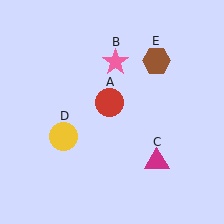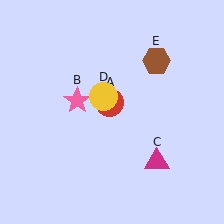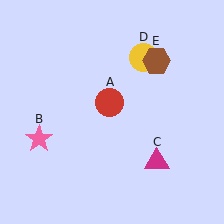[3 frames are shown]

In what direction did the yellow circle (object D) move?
The yellow circle (object D) moved up and to the right.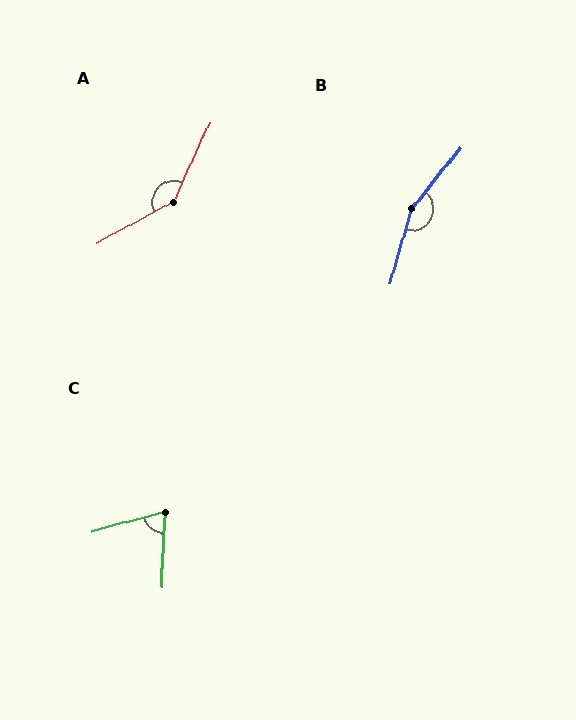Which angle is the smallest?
C, at approximately 72 degrees.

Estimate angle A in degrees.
Approximately 143 degrees.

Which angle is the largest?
B, at approximately 157 degrees.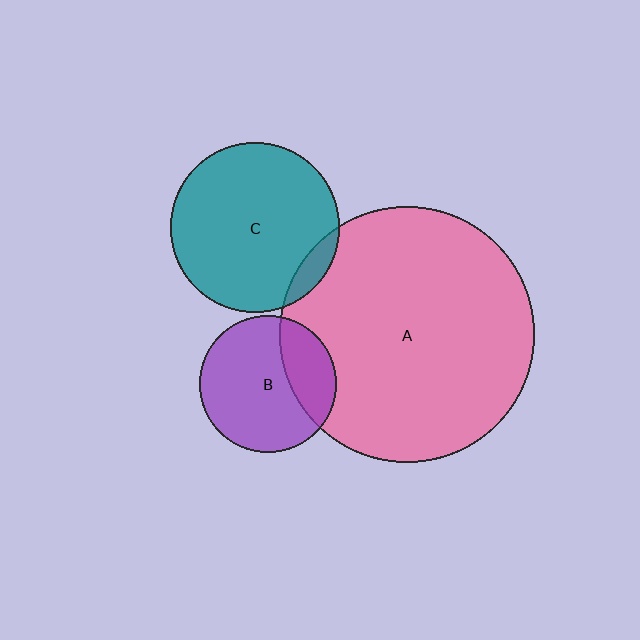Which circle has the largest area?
Circle A (pink).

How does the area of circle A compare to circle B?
Approximately 3.5 times.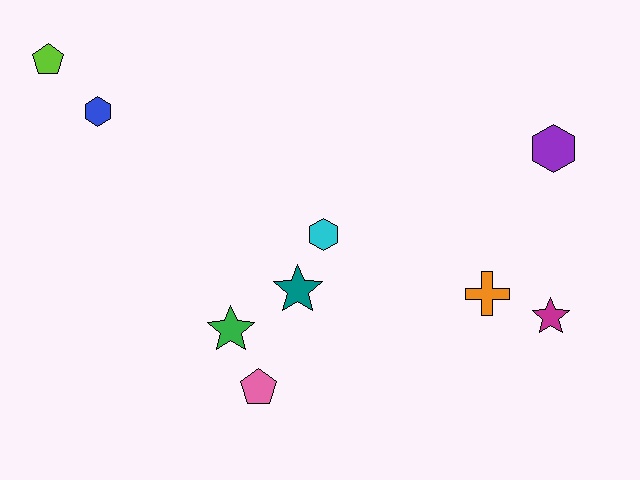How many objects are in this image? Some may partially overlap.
There are 9 objects.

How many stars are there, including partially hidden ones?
There are 3 stars.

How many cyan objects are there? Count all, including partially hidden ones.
There is 1 cyan object.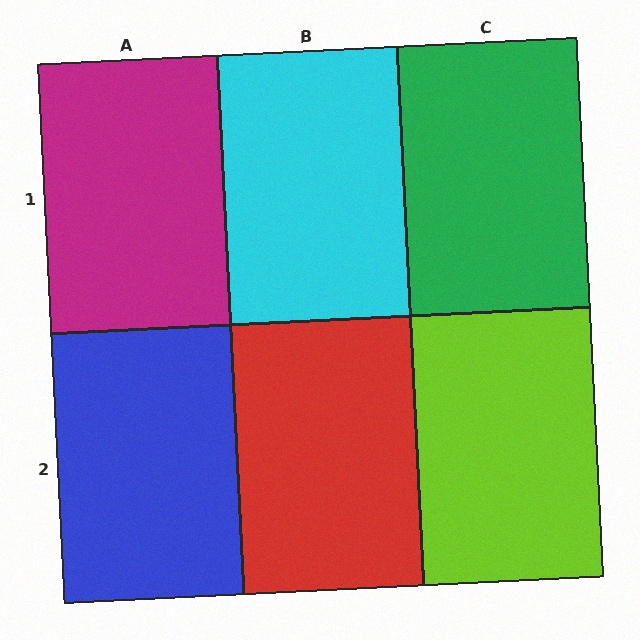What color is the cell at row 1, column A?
Magenta.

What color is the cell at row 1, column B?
Cyan.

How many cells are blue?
1 cell is blue.